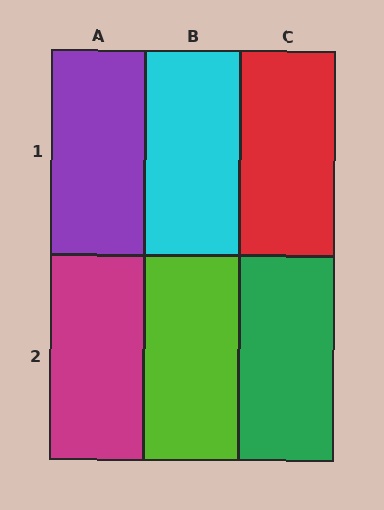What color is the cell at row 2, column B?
Lime.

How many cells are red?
1 cell is red.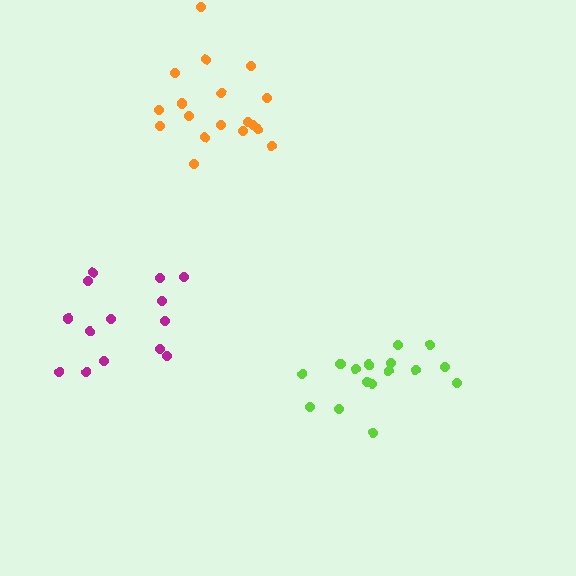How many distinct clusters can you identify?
There are 3 distinct clusters.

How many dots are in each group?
Group 1: 18 dots, Group 2: 14 dots, Group 3: 16 dots (48 total).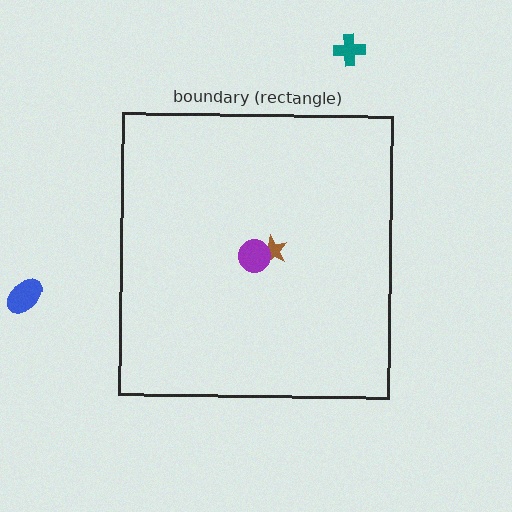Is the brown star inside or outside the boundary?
Inside.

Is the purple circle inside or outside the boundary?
Inside.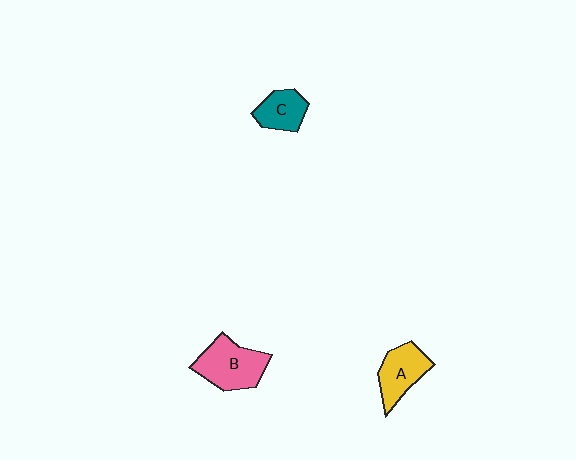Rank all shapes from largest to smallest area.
From largest to smallest: B (pink), A (yellow), C (teal).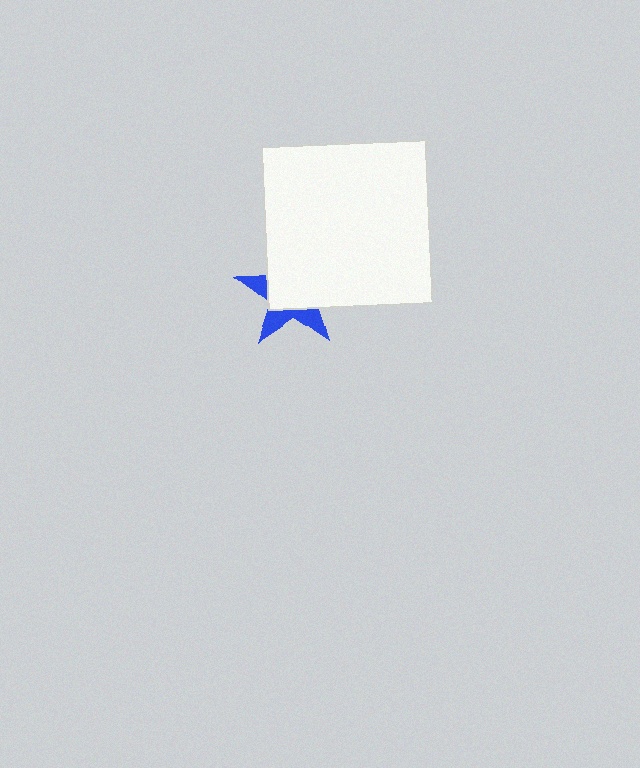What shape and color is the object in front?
The object in front is a white square.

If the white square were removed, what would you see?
You would see the complete blue star.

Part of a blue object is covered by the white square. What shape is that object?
It is a star.